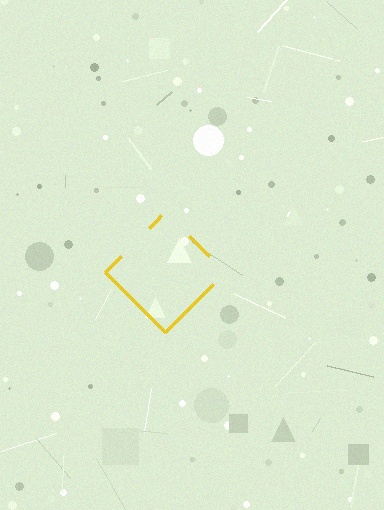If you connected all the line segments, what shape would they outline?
They would outline a diamond.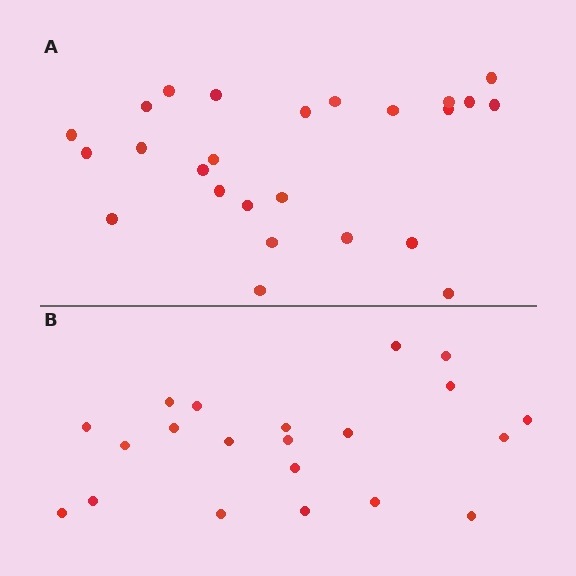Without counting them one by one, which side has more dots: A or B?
Region A (the top region) has more dots.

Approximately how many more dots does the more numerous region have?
Region A has about 4 more dots than region B.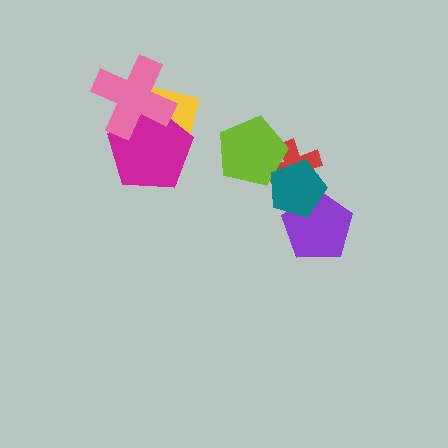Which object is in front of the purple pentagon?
The teal pentagon is in front of the purple pentagon.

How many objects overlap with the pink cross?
2 objects overlap with the pink cross.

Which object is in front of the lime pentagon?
The teal pentagon is in front of the lime pentagon.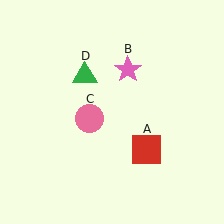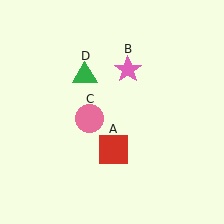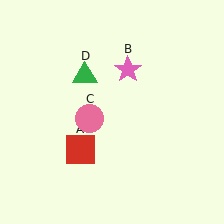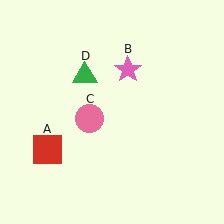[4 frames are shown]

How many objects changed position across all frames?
1 object changed position: red square (object A).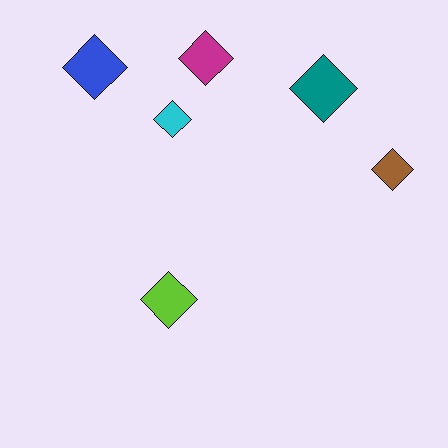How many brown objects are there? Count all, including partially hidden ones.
There is 1 brown object.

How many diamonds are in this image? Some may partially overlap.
There are 6 diamonds.